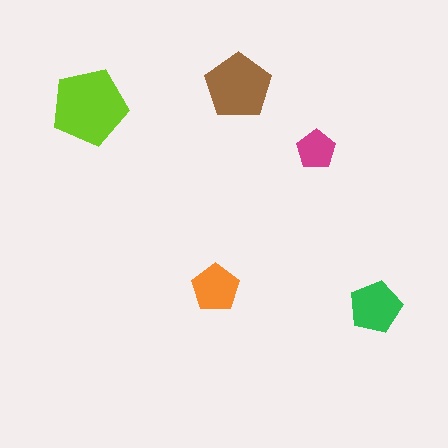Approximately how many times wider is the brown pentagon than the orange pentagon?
About 1.5 times wider.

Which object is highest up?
The brown pentagon is topmost.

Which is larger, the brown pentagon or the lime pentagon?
The lime one.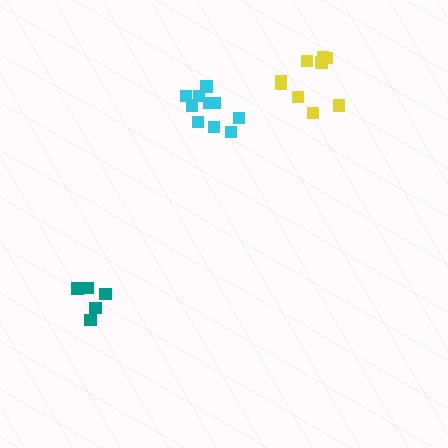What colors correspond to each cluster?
The clusters are colored: teal, cyan, yellow.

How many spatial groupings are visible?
There are 3 spatial groupings.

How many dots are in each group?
Group 1: 5 dots, Group 2: 10 dots, Group 3: 9 dots (24 total).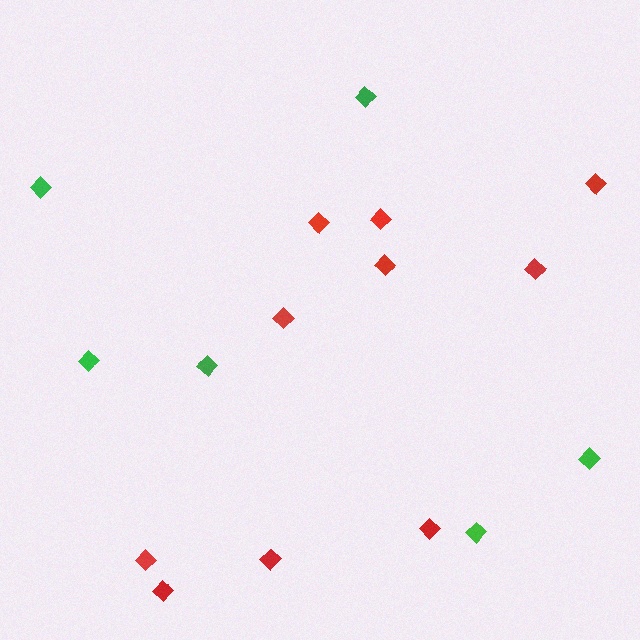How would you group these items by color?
There are 2 groups: one group of green diamonds (6) and one group of red diamonds (10).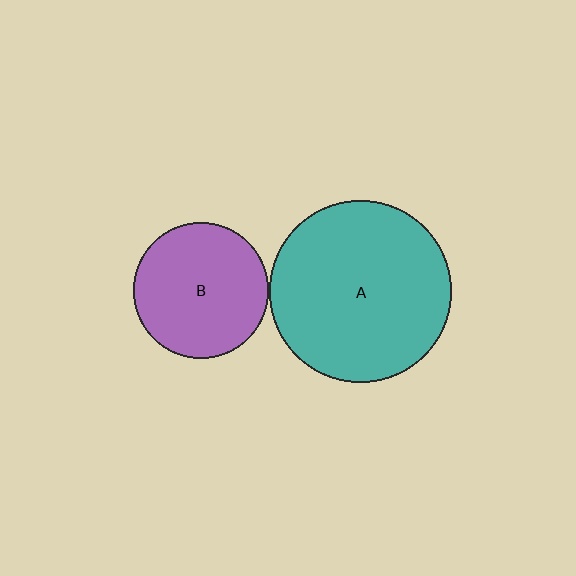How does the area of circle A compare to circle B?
Approximately 1.8 times.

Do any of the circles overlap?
No, none of the circles overlap.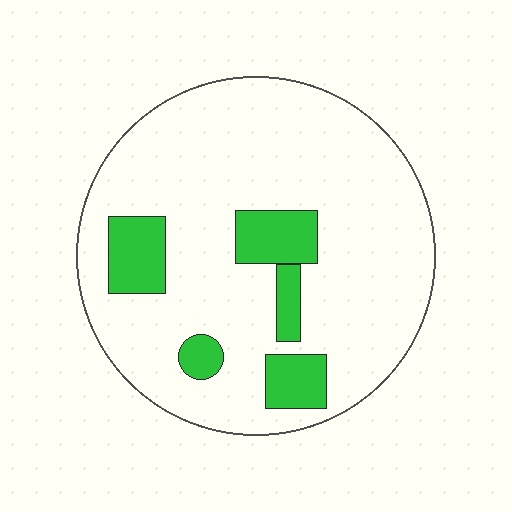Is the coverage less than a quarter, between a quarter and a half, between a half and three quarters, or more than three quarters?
Less than a quarter.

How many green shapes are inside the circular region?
5.